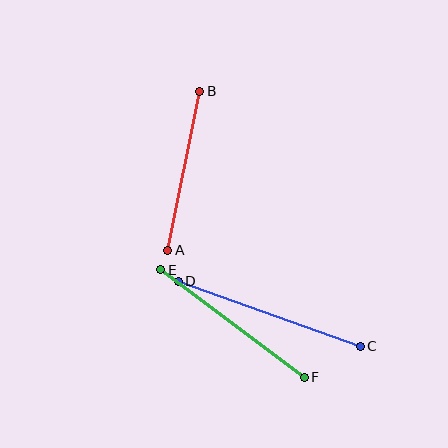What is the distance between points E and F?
The distance is approximately 179 pixels.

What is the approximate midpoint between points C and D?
The midpoint is at approximately (269, 314) pixels.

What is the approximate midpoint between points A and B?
The midpoint is at approximately (184, 171) pixels.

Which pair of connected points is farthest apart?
Points C and D are farthest apart.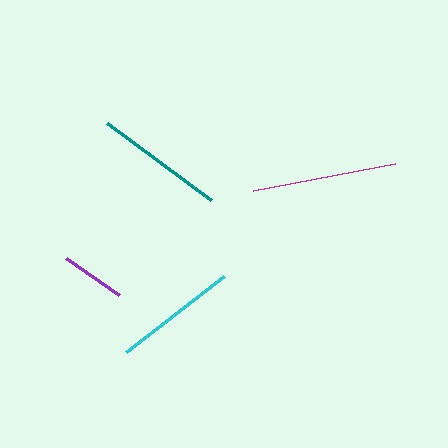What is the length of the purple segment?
The purple segment is approximately 65 pixels long.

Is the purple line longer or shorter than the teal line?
The teal line is longer than the purple line.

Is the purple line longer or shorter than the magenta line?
The magenta line is longer than the purple line.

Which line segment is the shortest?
The purple line is the shortest at approximately 65 pixels.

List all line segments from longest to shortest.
From longest to shortest: magenta, teal, cyan, purple.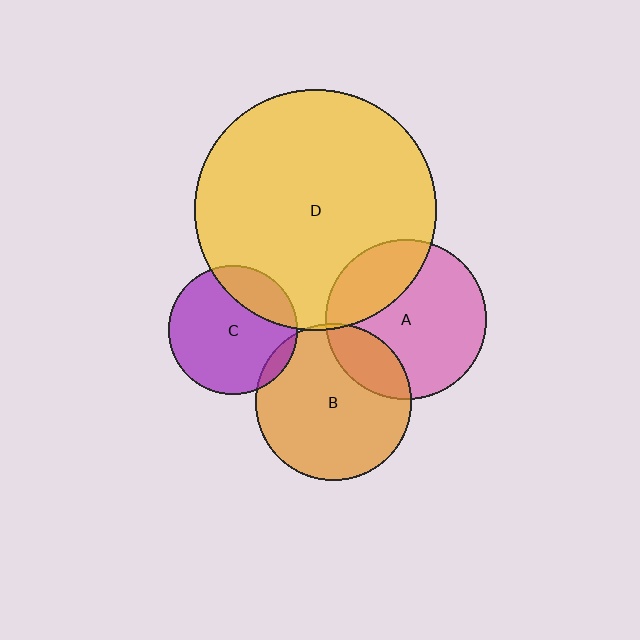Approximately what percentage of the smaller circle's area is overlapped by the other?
Approximately 20%.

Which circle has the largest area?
Circle D (yellow).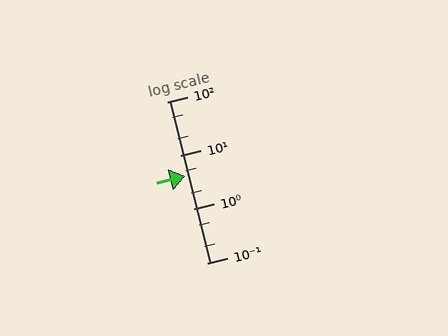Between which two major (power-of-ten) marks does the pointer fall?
The pointer is between 1 and 10.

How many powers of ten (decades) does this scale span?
The scale spans 3 decades, from 0.1 to 100.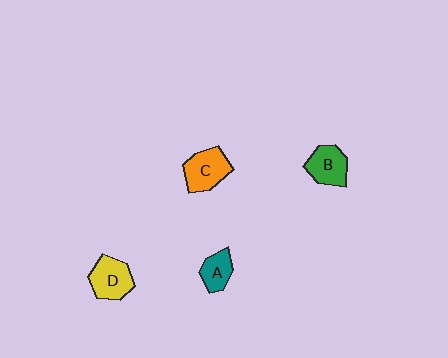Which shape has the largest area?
Shape C (orange).